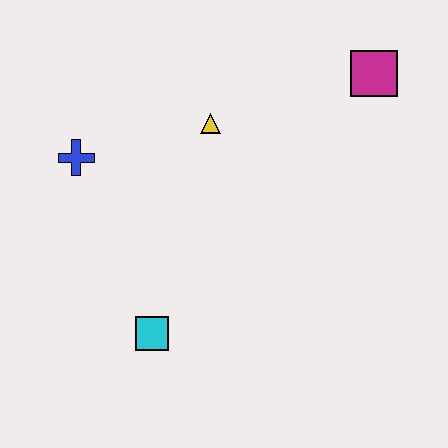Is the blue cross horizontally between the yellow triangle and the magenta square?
No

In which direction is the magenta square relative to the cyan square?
The magenta square is above the cyan square.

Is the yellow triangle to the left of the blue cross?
No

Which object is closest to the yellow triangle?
The blue cross is closest to the yellow triangle.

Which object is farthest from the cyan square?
The magenta square is farthest from the cyan square.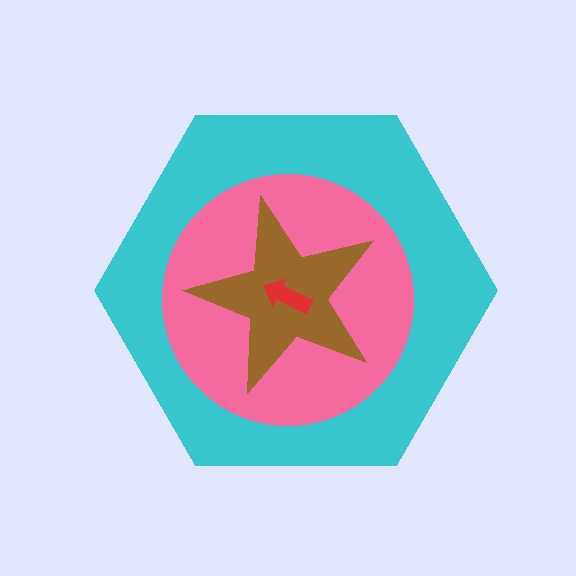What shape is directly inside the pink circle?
The brown star.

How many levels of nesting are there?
4.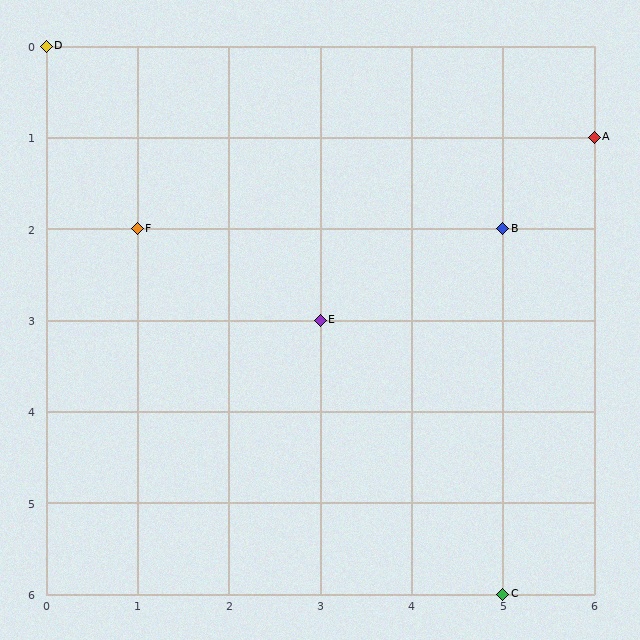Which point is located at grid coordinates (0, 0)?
Point D is at (0, 0).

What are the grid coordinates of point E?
Point E is at grid coordinates (3, 3).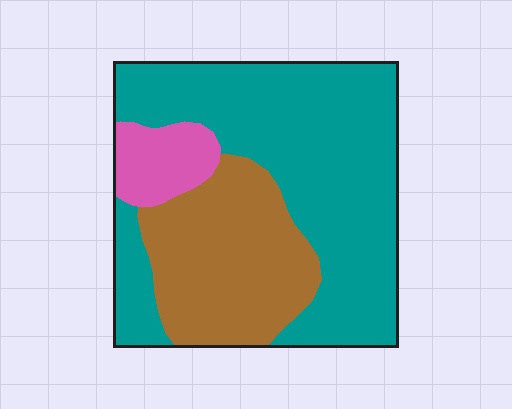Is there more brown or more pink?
Brown.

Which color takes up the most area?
Teal, at roughly 60%.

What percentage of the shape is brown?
Brown takes up about one third (1/3) of the shape.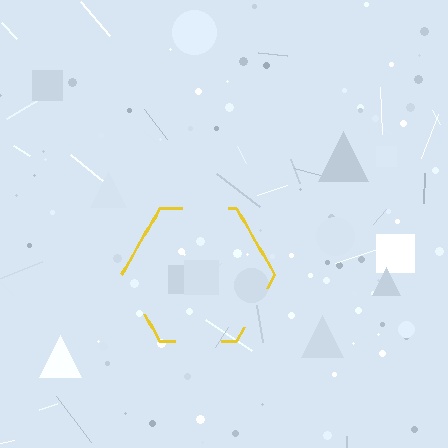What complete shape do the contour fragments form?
The contour fragments form a hexagon.